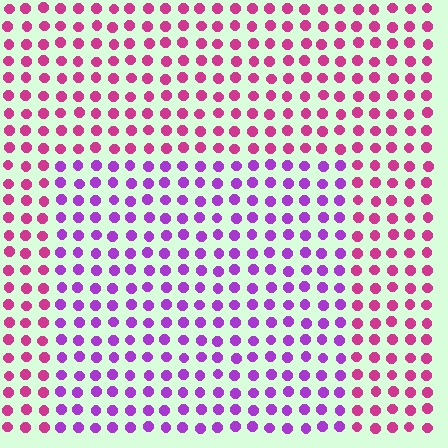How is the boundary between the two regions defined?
The boundary is defined purely by a slight shift in hue (about 41 degrees). Spacing, size, and orientation are identical on both sides.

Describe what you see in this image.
The image is filled with small magenta elements in a uniform arrangement. A rectangle-shaped region is visible where the elements are tinted to a slightly different hue, forming a subtle color boundary.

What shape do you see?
I see a rectangle.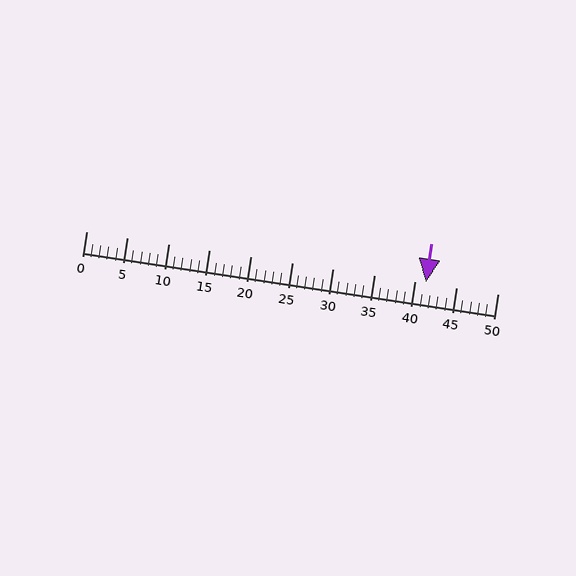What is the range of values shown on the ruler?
The ruler shows values from 0 to 50.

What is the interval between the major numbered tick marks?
The major tick marks are spaced 5 units apart.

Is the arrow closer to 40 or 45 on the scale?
The arrow is closer to 40.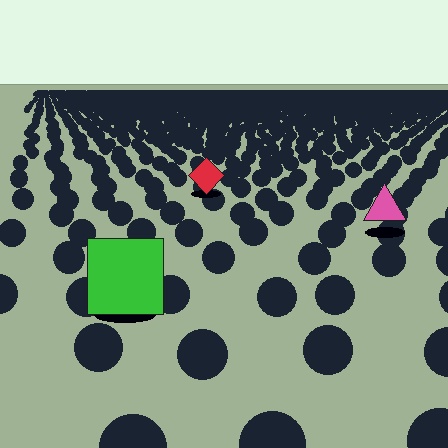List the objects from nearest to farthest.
From nearest to farthest: the green square, the pink triangle, the red diamond.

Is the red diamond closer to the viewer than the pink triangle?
No. The pink triangle is closer — you can tell from the texture gradient: the ground texture is coarser near it.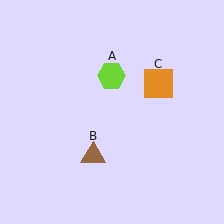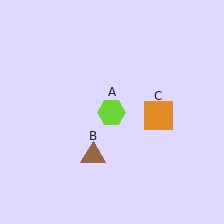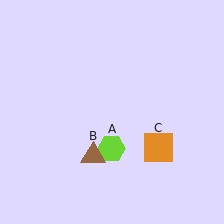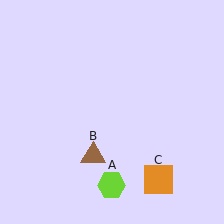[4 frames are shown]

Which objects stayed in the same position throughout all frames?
Brown triangle (object B) remained stationary.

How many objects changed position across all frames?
2 objects changed position: lime hexagon (object A), orange square (object C).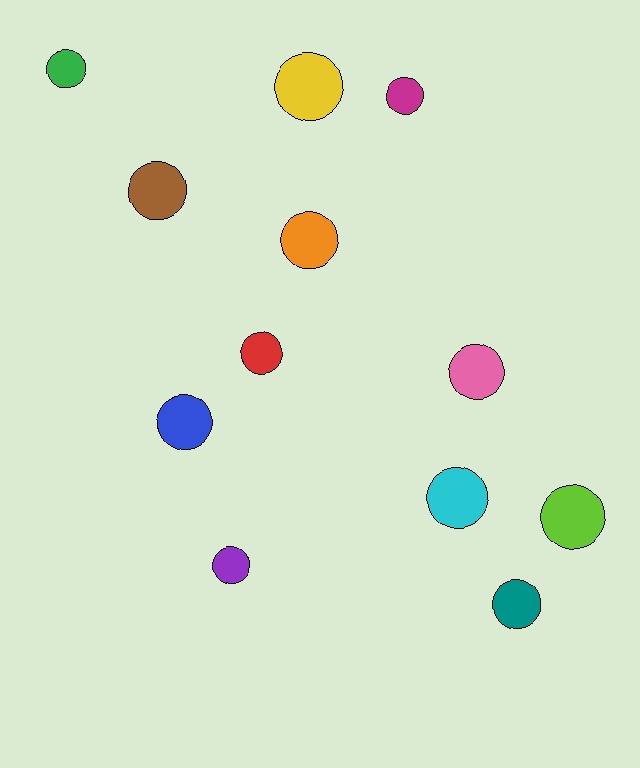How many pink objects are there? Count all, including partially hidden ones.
There is 1 pink object.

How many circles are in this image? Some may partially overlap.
There are 12 circles.